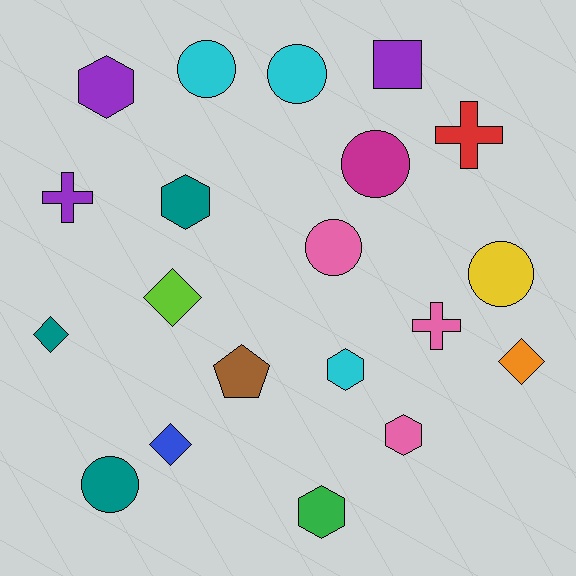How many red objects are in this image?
There is 1 red object.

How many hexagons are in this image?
There are 5 hexagons.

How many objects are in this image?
There are 20 objects.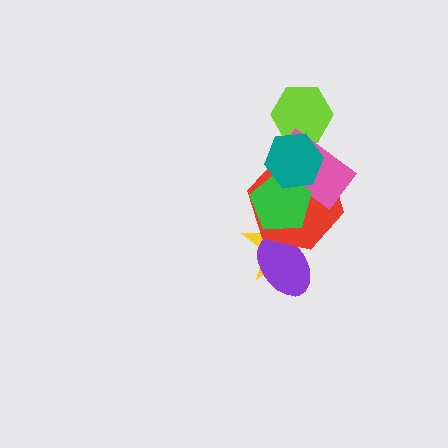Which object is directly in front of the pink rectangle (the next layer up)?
The green pentagon is directly in front of the pink rectangle.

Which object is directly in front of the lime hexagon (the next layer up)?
The pink rectangle is directly in front of the lime hexagon.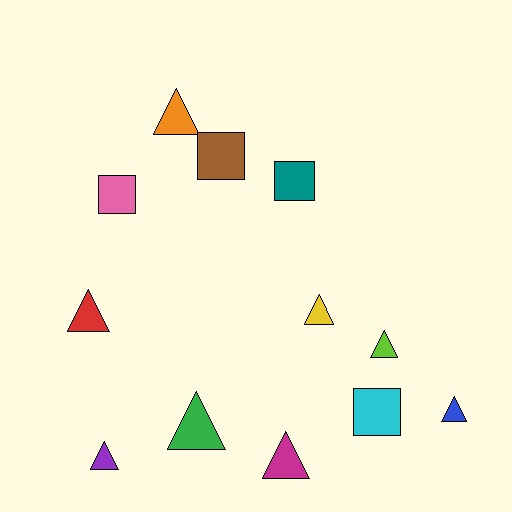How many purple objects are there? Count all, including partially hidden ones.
There is 1 purple object.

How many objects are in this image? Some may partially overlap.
There are 12 objects.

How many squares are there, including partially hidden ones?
There are 4 squares.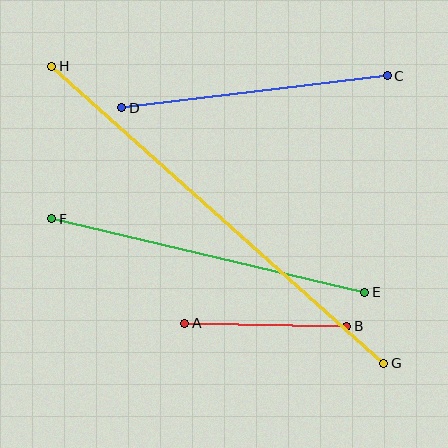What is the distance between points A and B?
The distance is approximately 162 pixels.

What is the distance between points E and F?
The distance is approximately 322 pixels.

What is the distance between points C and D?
The distance is approximately 268 pixels.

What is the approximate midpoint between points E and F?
The midpoint is at approximately (208, 255) pixels.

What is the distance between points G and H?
The distance is approximately 445 pixels.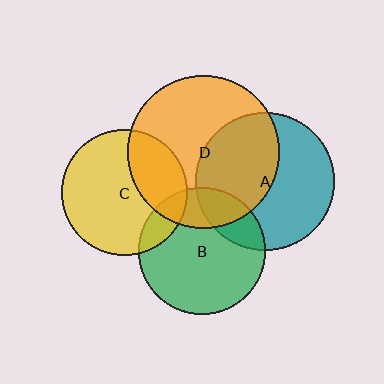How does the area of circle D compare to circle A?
Approximately 1.2 times.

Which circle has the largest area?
Circle D (orange).